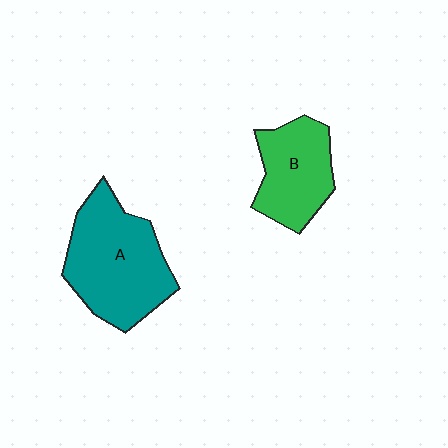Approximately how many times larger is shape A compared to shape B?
Approximately 1.5 times.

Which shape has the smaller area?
Shape B (green).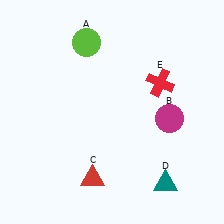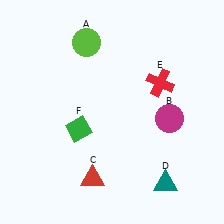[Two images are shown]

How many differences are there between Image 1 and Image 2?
There is 1 difference between the two images.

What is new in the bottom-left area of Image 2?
A green diamond (F) was added in the bottom-left area of Image 2.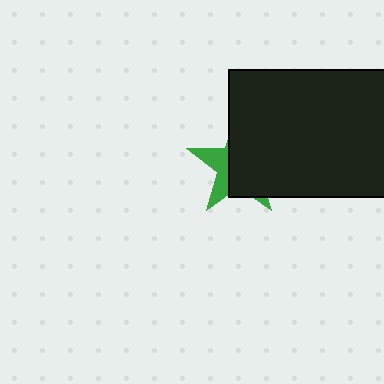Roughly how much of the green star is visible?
A small part of it is visible (roughly 33%).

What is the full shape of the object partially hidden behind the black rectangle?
The partially hidden object is a green star.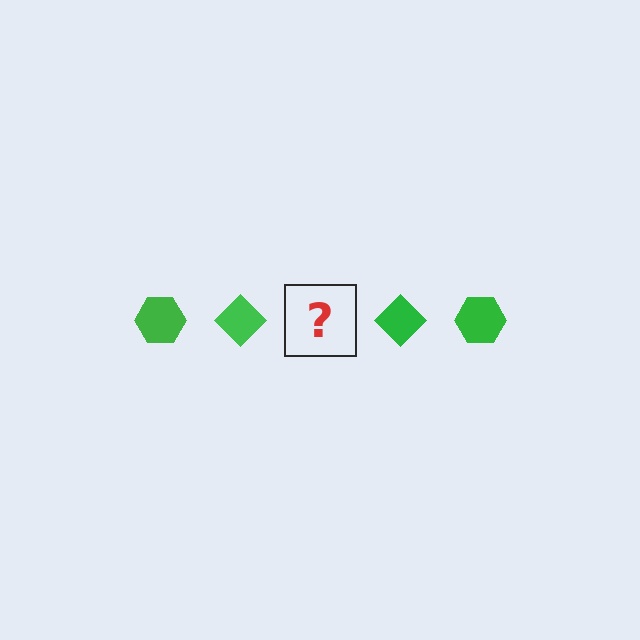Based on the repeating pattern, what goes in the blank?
The blank should be a green hexagon.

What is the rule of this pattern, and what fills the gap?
The rule is that the pattern cycles through hexagon, diamond shapes in green. The gap should be filled with a green hexagon.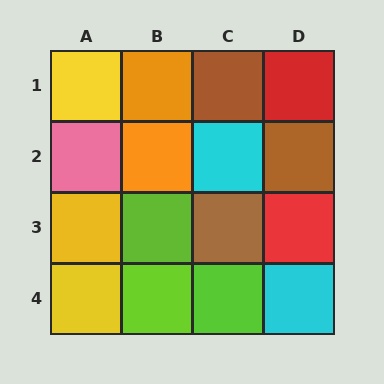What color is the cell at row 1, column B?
Orange.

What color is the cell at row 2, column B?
Orange.